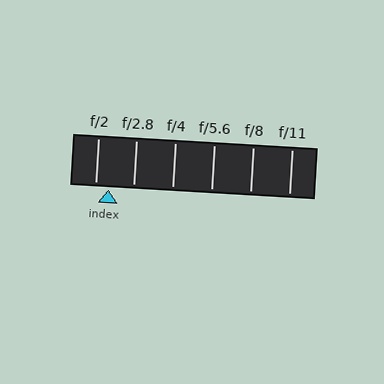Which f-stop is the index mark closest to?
The index mark is closest to f/2.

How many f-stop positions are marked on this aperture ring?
There are 6 f-stop positions marked.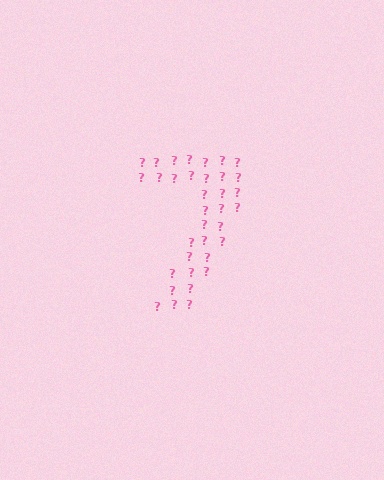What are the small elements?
The small elements are question marks.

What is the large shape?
The large shape is the digit 7.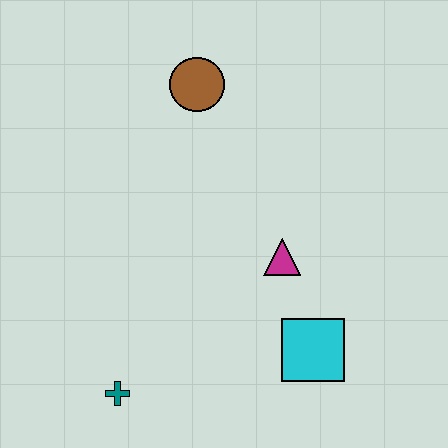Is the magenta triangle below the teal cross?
No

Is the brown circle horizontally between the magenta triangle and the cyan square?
No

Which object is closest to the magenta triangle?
The cyan square is closest to the magenta triangle.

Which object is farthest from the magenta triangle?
The teal cross is farthest from the magenta triangle.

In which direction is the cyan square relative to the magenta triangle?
The cyan square is below the magenta triangle.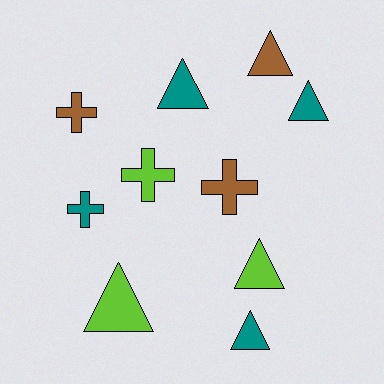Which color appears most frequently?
Teal, with 4 objects.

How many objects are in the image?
There are 10 objects.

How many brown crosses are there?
There are 2 brown crosses.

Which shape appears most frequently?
Triangle, with 6 objects.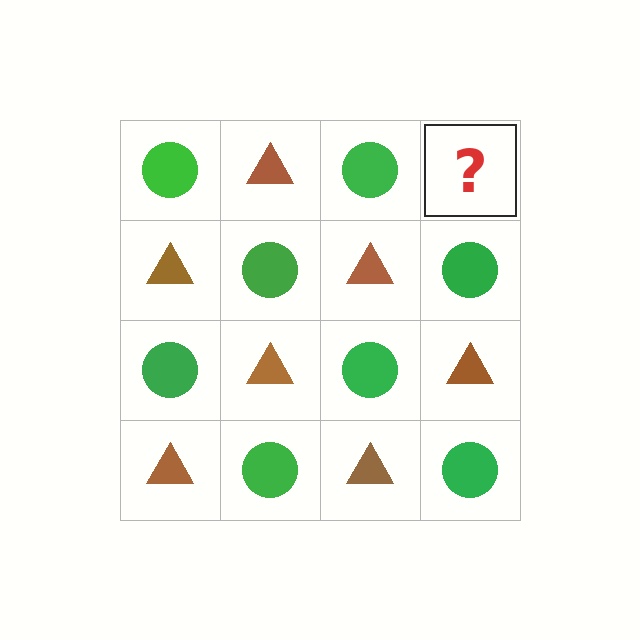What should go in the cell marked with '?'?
The missing cell should contain a brown triangle.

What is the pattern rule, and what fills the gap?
The rule is that it alternates green circle and brown triangle in a checkerboard pattern. The gap should be filled with a brown triangle.